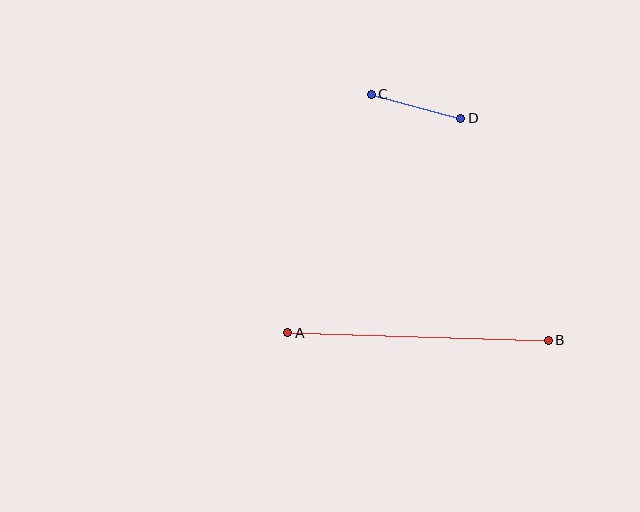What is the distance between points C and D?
The distance is approximately 93 pixels.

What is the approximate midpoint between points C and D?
The midpoint is at approximately (416, 106) pixels.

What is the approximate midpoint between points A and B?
The midpoint is at approximately (418, 337) pixels.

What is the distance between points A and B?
The distance is approximately 261 pixels.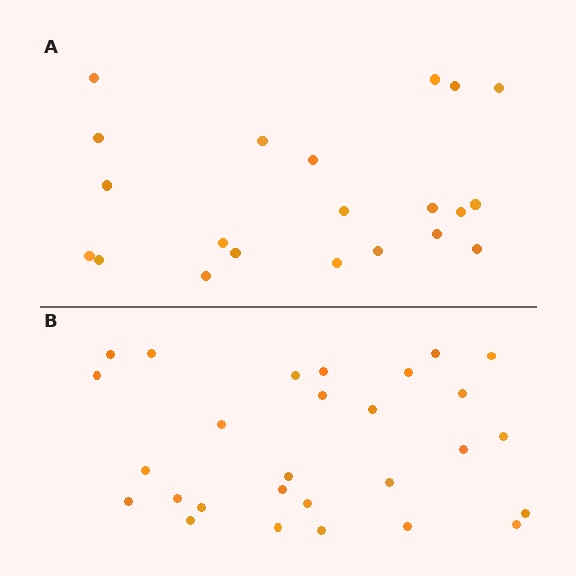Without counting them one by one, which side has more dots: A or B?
Region B (the bottom region) has more dots.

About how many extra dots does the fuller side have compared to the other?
Region B has roughly 8 or so more dots than region A.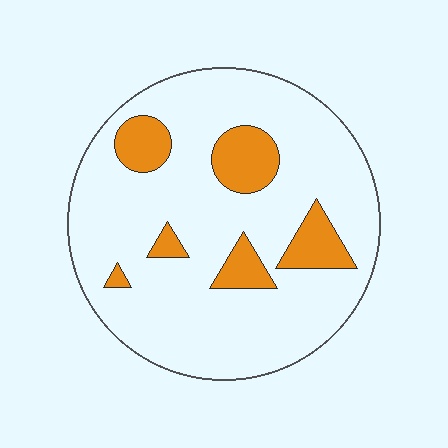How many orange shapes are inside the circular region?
6.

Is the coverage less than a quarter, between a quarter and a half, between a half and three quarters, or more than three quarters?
Less than a quarter.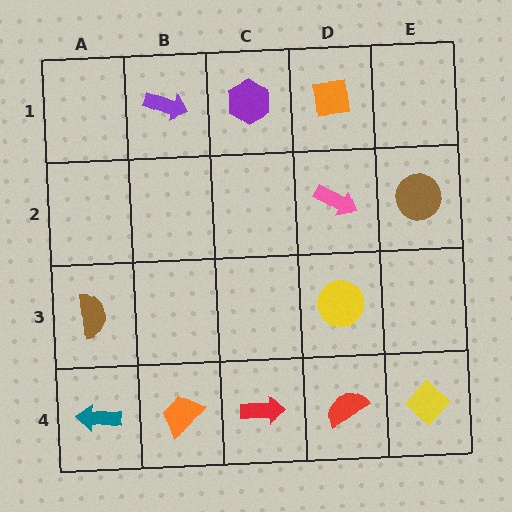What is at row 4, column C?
A red arrow.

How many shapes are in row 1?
3 shapes.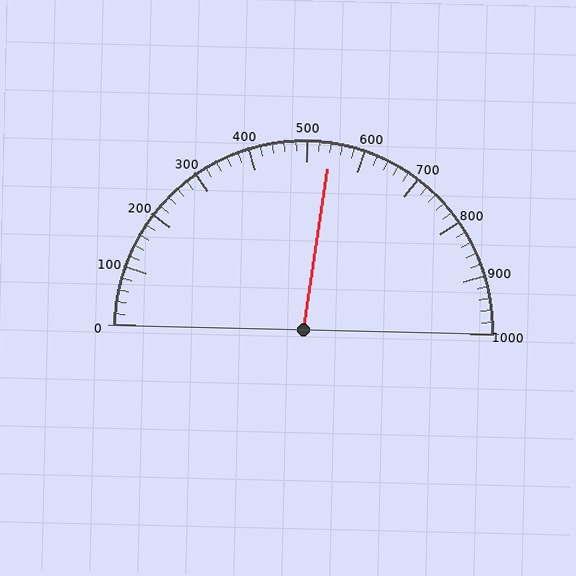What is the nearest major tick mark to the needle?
The nearest major tick mark is 500.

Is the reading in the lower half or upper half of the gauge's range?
The reading is in the upper half of the range (0 to 1000).